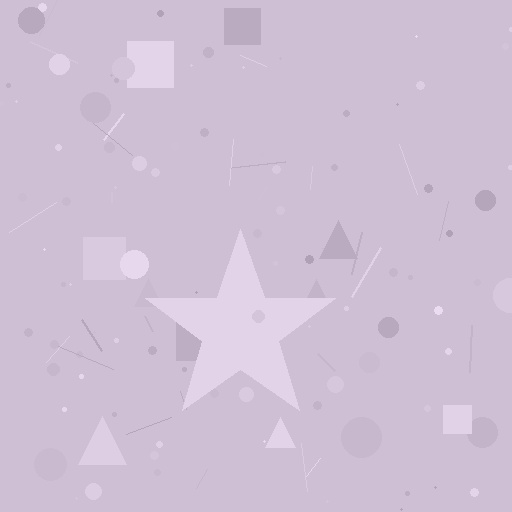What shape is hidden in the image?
A star is hidden in the image.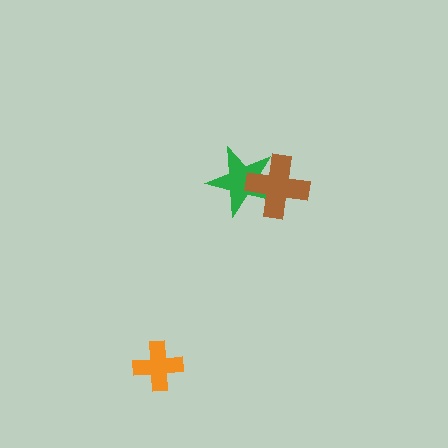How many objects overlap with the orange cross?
0 objects overlap with the orange cross.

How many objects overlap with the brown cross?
1 object overlaps with the brown cross.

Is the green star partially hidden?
Yes, it is partially covered by another shape.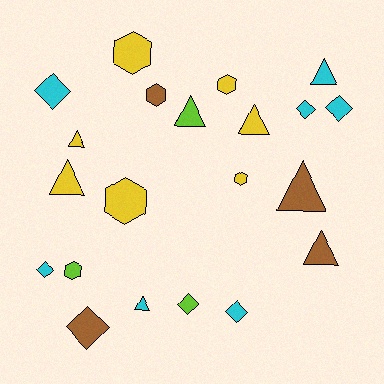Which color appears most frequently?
Cyan, with 7 objects.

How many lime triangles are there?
There is 1 lime triangle.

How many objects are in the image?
There are 21 objects.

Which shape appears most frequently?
Triangle, with 8 objects.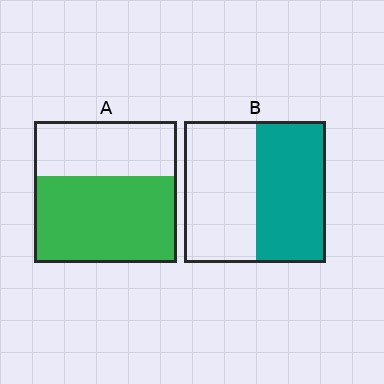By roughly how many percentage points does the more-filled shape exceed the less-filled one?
By roughly 10 percentage points (A over B).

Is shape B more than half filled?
Roughly half.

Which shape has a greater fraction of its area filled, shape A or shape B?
Shape A.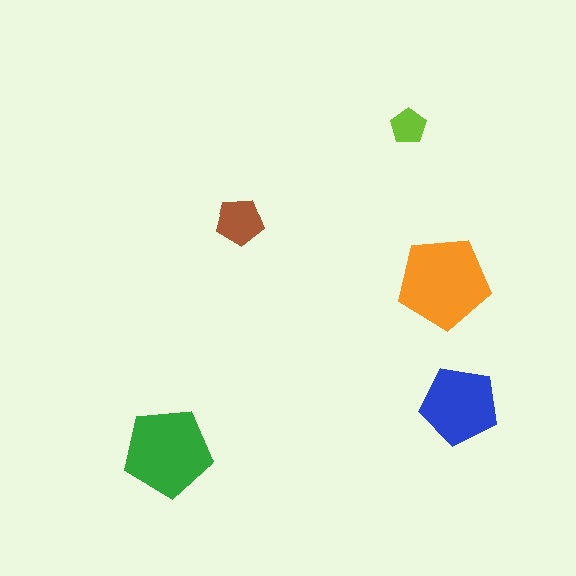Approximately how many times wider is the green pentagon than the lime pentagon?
About 2.5 times wider.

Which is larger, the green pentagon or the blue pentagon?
The green one.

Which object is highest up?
The lime pentagon is topmost.